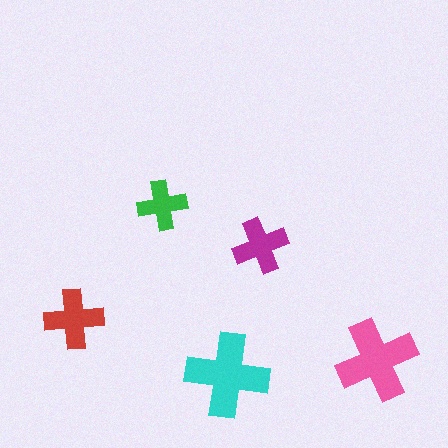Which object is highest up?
The green cross is topmost.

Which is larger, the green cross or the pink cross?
The pink one.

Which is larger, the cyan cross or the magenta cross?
The cyan one.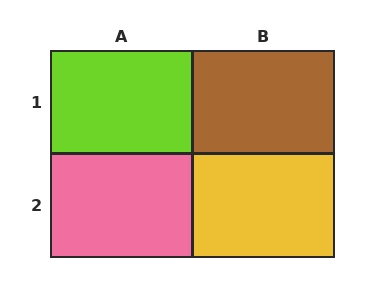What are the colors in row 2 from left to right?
Pink, yellow.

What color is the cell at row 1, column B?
Brown.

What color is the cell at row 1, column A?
Lime.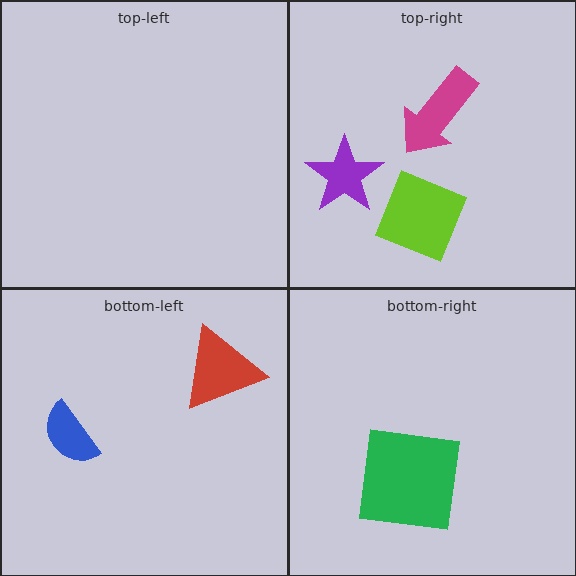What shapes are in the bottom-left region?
The blue semicircle, the red triangle.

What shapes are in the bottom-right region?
The green square.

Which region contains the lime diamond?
The top-right region.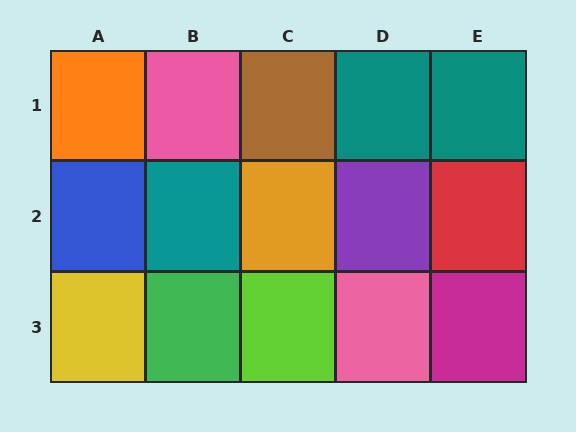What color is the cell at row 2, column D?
Purple.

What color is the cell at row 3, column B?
Green.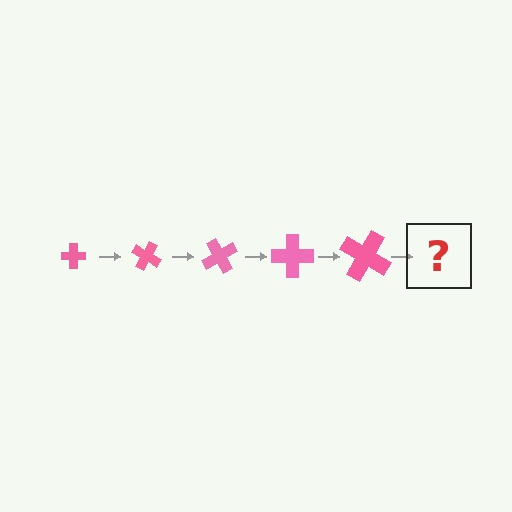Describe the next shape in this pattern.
It should be a cross, larger than the previous one and rotated 150 degrees from the start.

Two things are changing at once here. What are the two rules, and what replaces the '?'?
The two rules are that the cross grows larger each step and it rotates 30 degrees each step. The '?' should be a cross, larger than the previous one and rotated 150 degrees from the start.